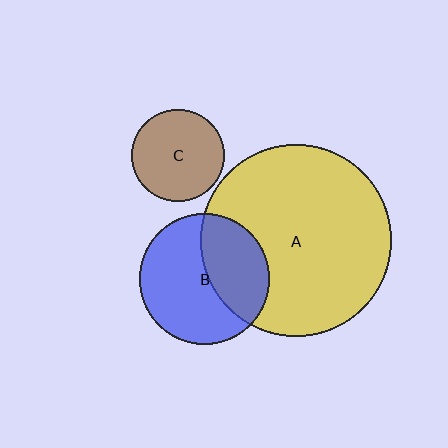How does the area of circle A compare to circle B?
Approximately 2.2 times.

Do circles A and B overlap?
Yes.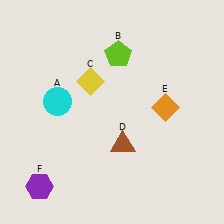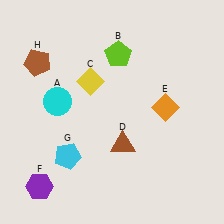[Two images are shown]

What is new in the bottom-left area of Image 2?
A cyan pentagon (G) was added in the bottom-left area of Image 2.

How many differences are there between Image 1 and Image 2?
There are 2 differences between the two images.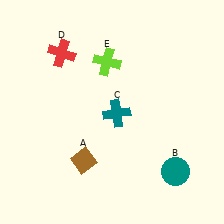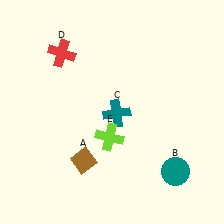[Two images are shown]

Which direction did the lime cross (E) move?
The lime cross (E) moved down.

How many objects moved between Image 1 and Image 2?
1 object moved between the two images.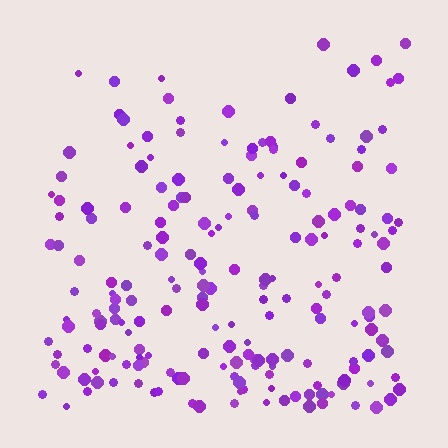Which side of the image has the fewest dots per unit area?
The top.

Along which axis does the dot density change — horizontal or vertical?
Vertical.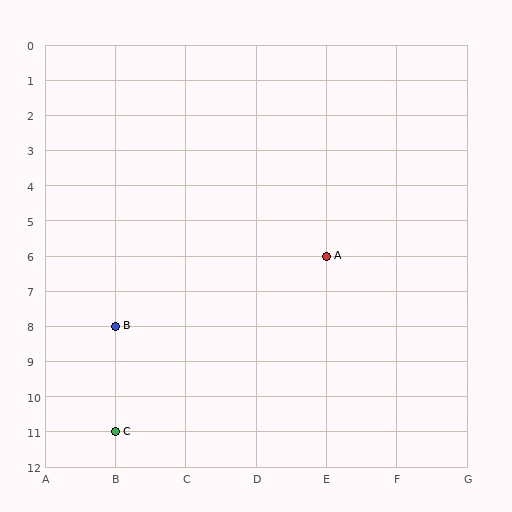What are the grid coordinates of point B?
Point B is at grid coordinates (B, 8).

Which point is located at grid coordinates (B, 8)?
Point B is at (B, 8).